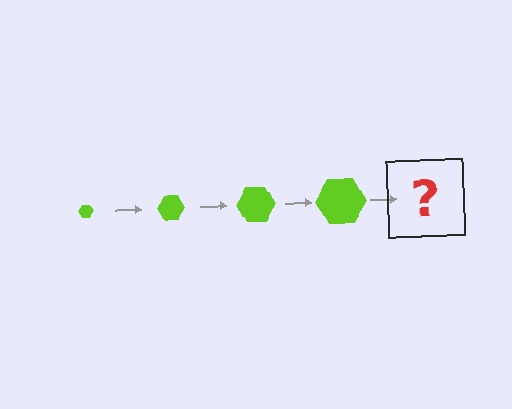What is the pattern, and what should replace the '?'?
The pattern is that the hexagon gets progressively larger each step. The '?' should be a lime hexagon, larger than the previous one.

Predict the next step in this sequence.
The next step is a lime hexagon, larger than the previous one.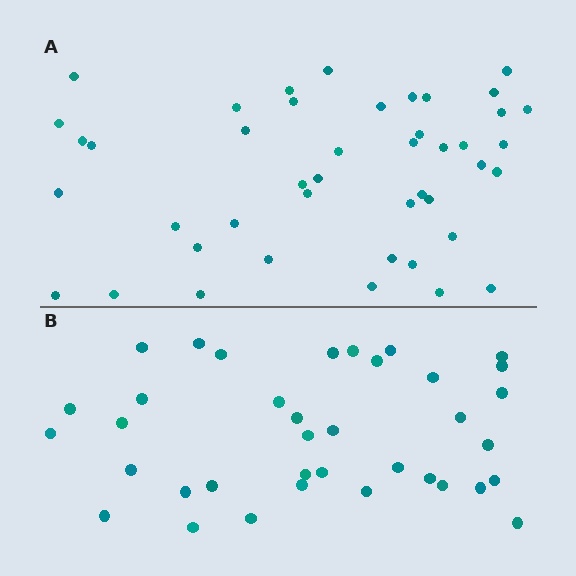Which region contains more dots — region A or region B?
Region A (the top region) has more dots.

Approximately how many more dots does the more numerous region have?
Region A has roughly 8 or so more dots than region B.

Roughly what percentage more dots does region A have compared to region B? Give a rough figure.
About 20% more.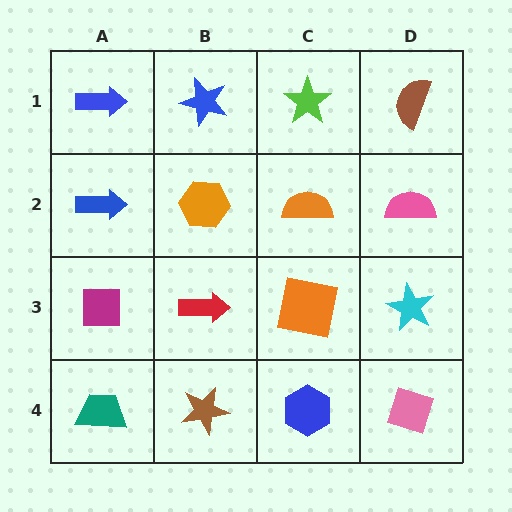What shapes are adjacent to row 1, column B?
An orange hexagon (row 2, column B), a blue arrow (row 1, column A), a lime star (row 1, column C).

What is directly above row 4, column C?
An orange square.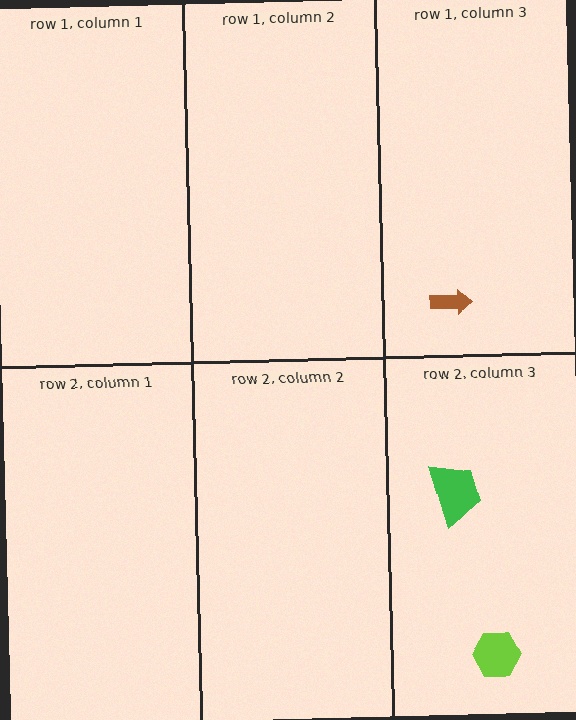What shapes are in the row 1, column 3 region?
The brown arrow.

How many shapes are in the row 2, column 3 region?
2.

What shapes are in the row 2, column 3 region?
The green trapezoid, the lime hexagon.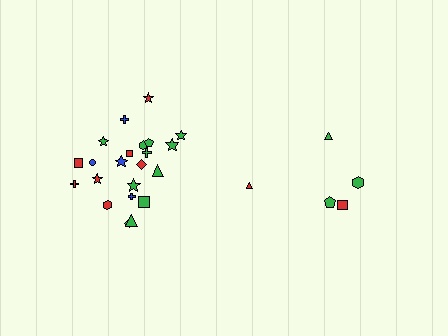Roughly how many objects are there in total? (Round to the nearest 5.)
Roughly 25 objects in total.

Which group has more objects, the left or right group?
The left group.